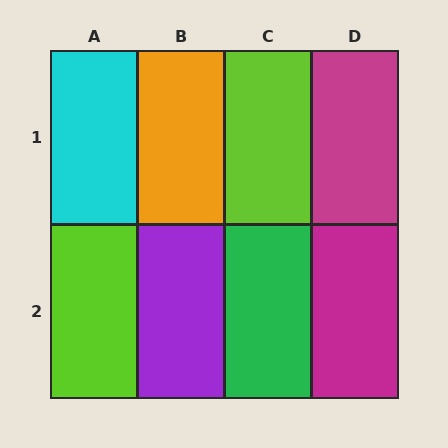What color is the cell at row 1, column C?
Lime.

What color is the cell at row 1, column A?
Cyan.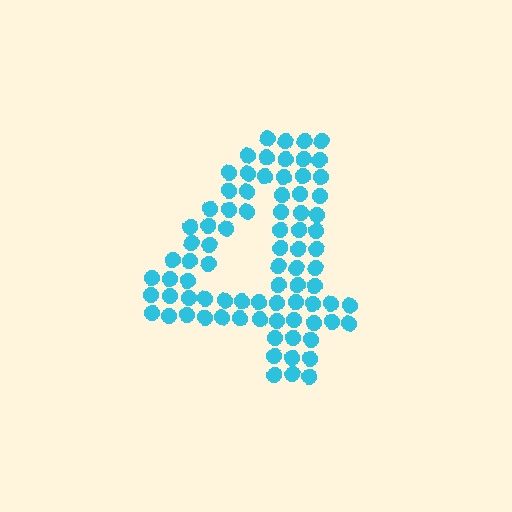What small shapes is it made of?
It is made of small circles.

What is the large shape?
The large shape is the digit 4.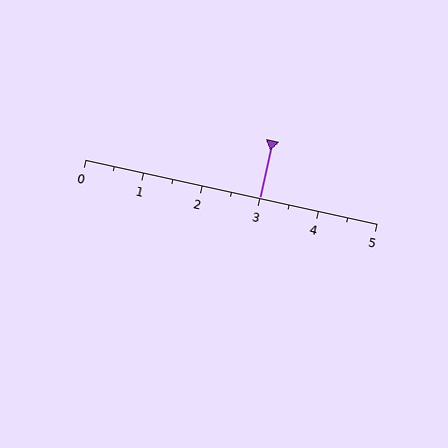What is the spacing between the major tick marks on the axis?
The major ticks are spaced 1 apart.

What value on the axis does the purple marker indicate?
The marker indicates approximately 3.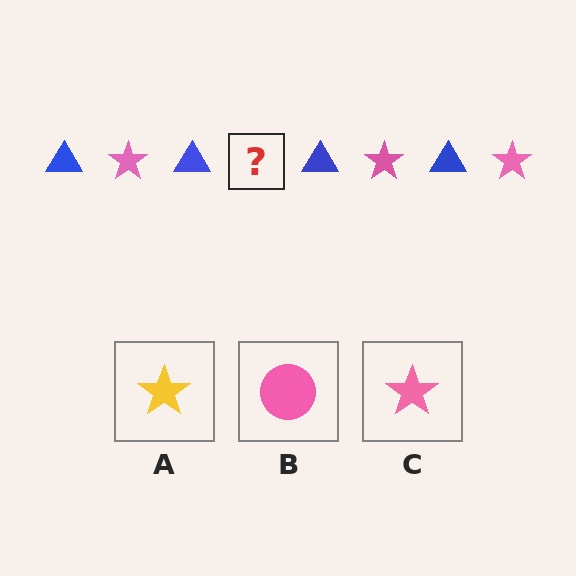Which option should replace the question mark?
Option C.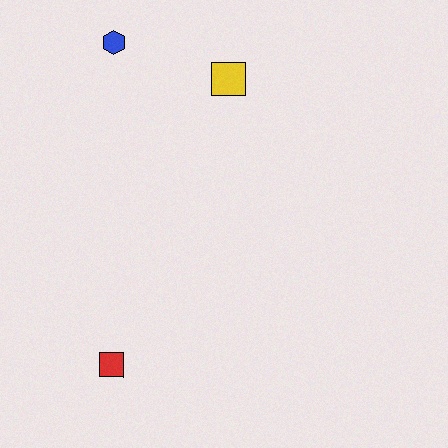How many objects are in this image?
There are 3 objects.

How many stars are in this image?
There are no stars.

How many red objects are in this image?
There is 1 red object.